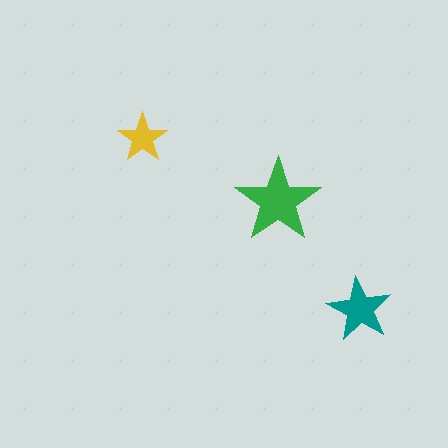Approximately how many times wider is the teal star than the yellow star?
About 1.5 times wider.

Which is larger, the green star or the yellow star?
The green one.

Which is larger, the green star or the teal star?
The green one.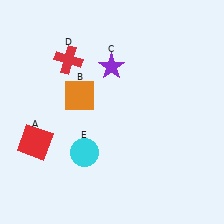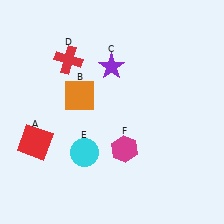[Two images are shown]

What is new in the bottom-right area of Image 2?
A magenta hexagon (F) was added in the bottom-right area of Image 2.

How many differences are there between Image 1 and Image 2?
There is 1 difference between the two images.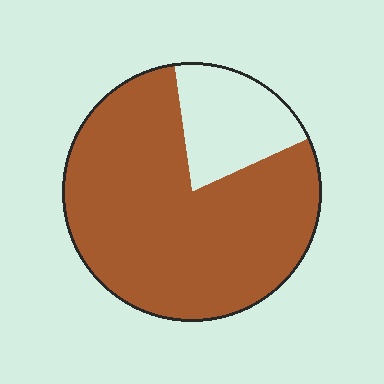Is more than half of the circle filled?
Yes.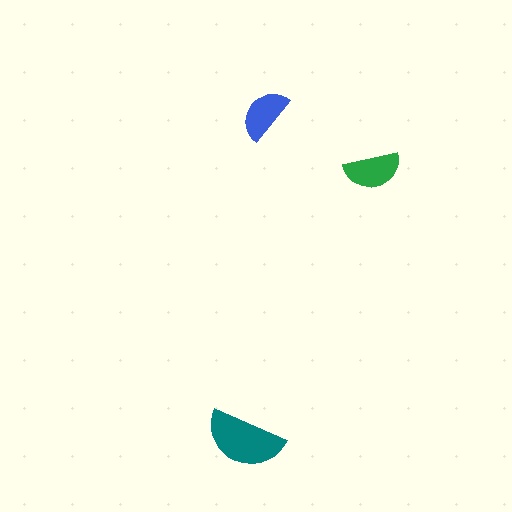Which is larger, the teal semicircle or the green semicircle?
The teal one.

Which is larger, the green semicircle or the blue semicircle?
The green one.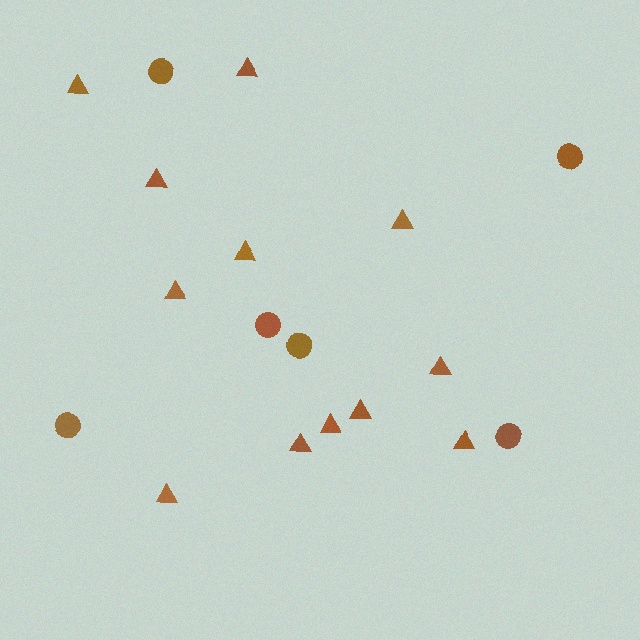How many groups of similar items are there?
There are 2 groups: one group of circles (6) and one group of triangles (12).